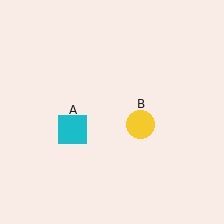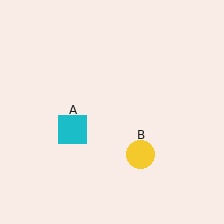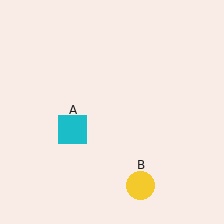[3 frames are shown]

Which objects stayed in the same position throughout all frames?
Cyan square (object A) remained stationary.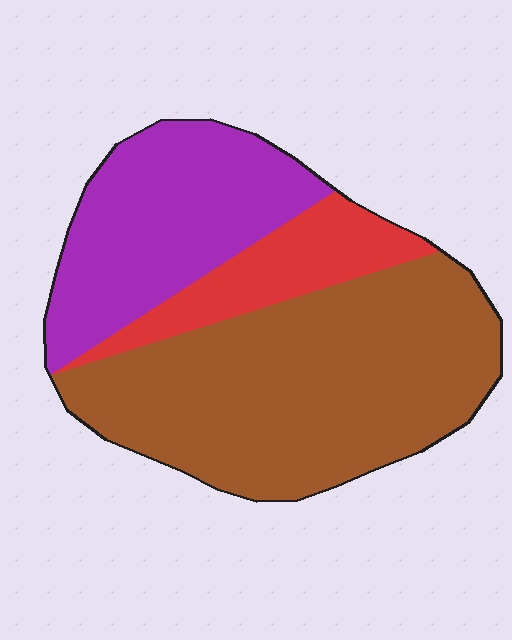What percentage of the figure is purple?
Purple takes up about one third (1/3) of the figure.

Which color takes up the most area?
Brown, at roughly 55%.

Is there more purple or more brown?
Brown.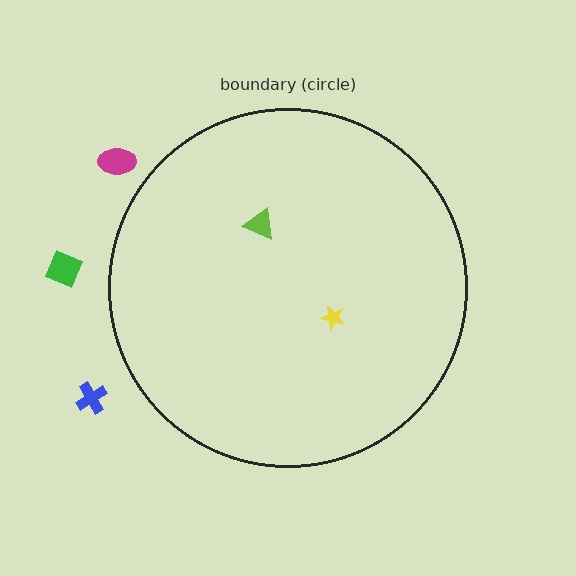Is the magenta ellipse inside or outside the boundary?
Outside.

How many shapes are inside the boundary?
2 inside, 3 outside.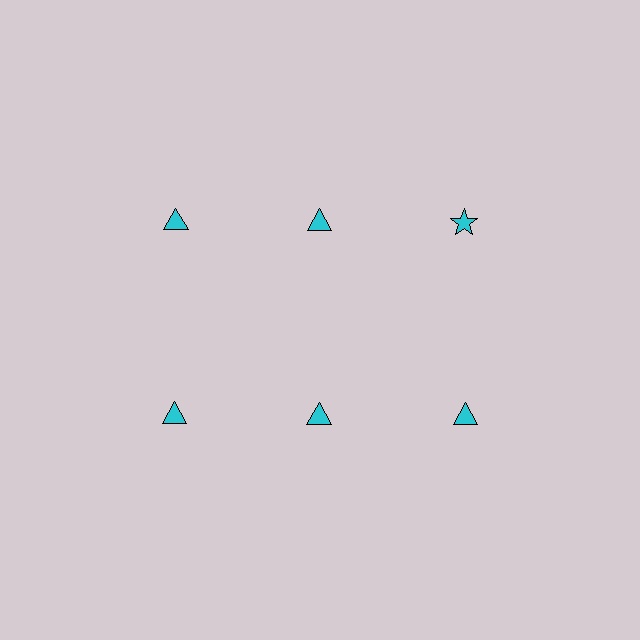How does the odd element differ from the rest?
It has a different shape: star instead of triangle.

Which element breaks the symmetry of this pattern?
The cyan star in the top row, center column breaks the symmetry. All other shapes are cyan triangles.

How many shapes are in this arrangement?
There are 6 shapes arranged in a grid pattern.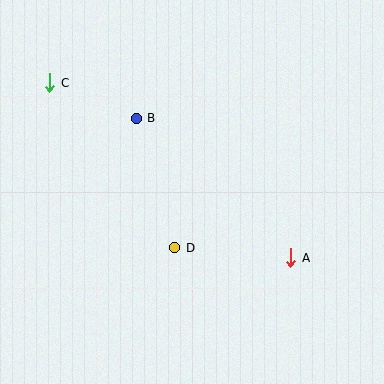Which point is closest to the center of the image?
Point D at (175, 248) is closest to the center.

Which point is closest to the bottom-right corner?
Point A is closest to the bottom-right corner.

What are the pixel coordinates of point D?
Point D is at (175, 248).